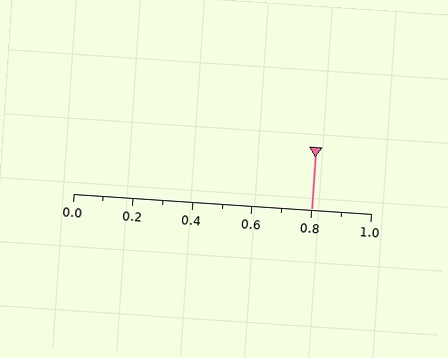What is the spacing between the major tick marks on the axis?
The major ticks are spaced 0.2 apart.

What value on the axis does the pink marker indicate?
The marker indicates approximately 0.8.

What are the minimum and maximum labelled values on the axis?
The axis runs from 0.0 to 1.0.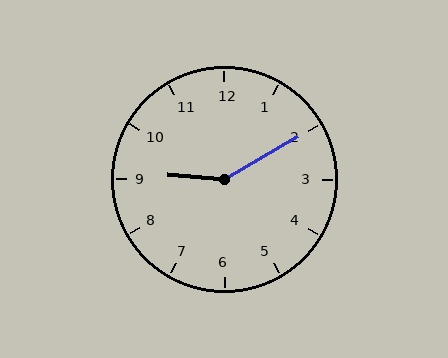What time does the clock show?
9:10.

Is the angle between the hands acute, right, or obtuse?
It is obtuse.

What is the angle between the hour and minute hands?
Approximately 145 degrees.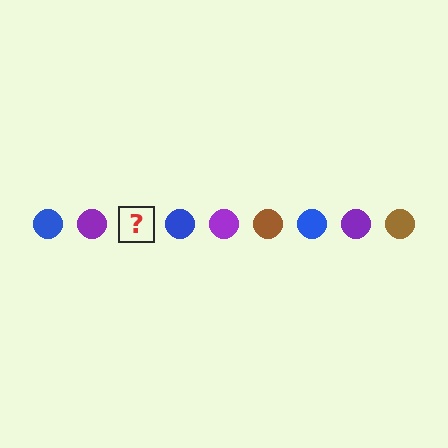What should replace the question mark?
The question mark should be replaced with a brown circle.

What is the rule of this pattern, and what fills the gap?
The rule is that the pattern cycles through blue, purple, brown circles. The gap should be filled with a brown circle.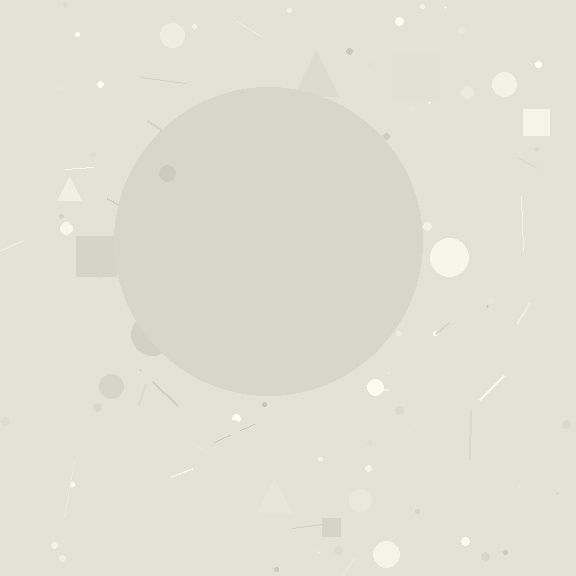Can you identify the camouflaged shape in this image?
The camouflaged shape is a circle.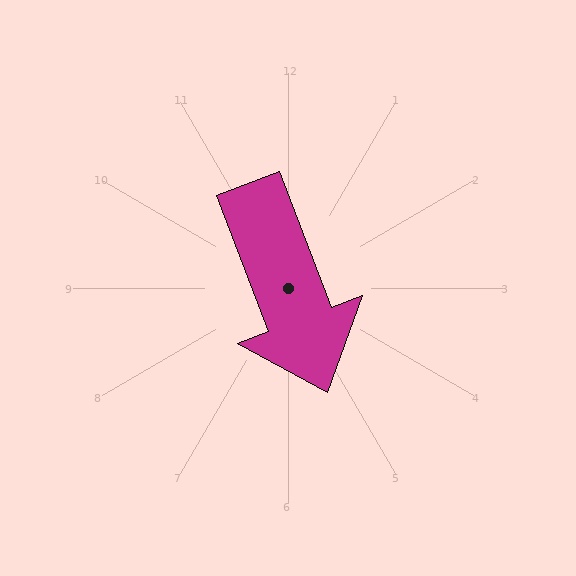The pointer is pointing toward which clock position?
Roughly 5 o'clock.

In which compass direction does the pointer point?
South.